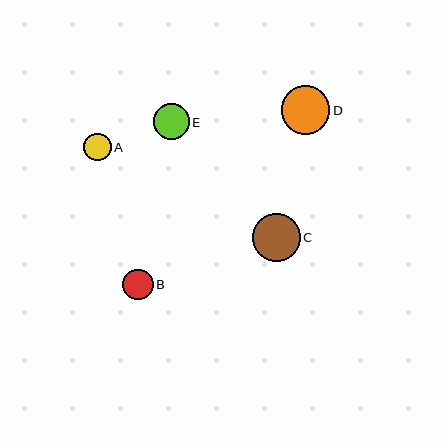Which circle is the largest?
Circle D is the largest with a size of approximately 49 pixels.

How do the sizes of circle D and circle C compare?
Circle D and circle C are approximately the same size.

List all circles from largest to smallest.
From largest to smallest: D, C, E, B, A.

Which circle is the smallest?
Circle A is the smallest with a size of approximately 28 pixels.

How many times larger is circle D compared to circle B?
Circle D is approximately 1.6 times the size of circle B.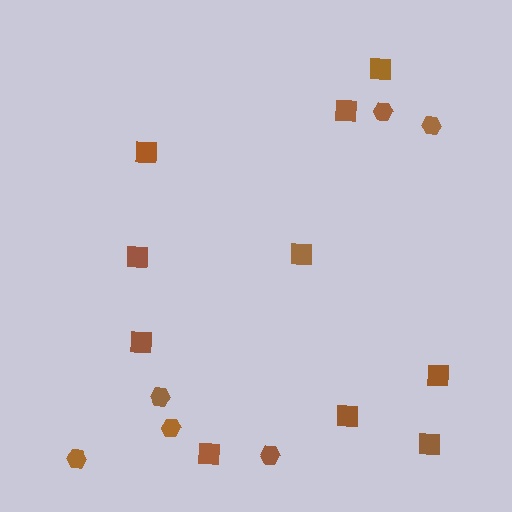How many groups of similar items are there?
There are 2 groups: one group of hexagons (6) and one group of squares (10).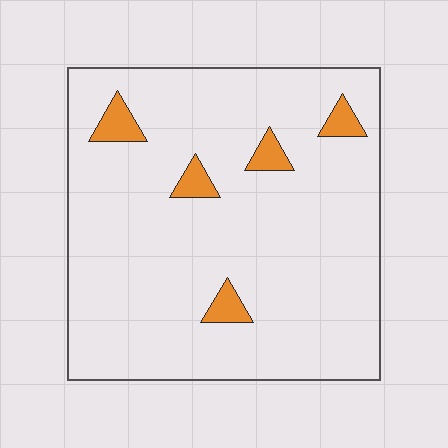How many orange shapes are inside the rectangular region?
5.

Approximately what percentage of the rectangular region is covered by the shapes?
Approximately 5%.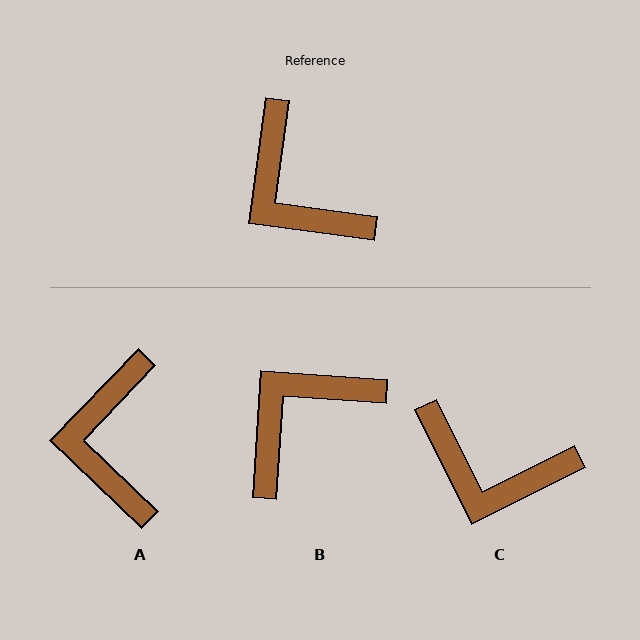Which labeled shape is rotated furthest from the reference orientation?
B, about 86 degrees away.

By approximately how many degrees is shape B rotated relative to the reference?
Approximately 86 degrees clockwise.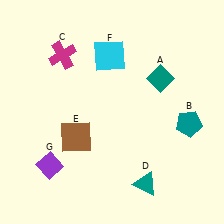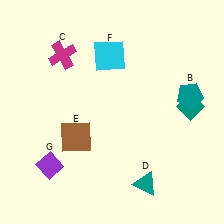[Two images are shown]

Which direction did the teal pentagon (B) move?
The teal pentagon (B) moved up.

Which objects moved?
The objects that moved are: the teal diamond (A), the teal pentagon (B).